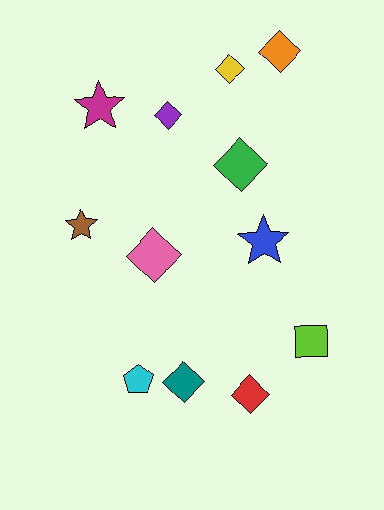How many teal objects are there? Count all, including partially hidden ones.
There is 1 teal object.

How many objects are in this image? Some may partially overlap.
There are 12 objects.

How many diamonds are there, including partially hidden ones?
There are 7 diamonds.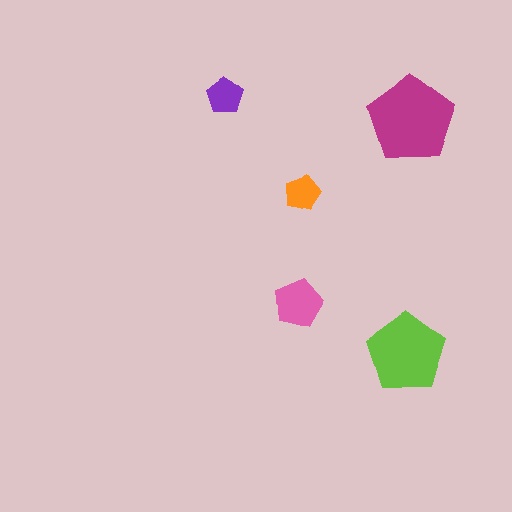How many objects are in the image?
There are 5 objects in the image.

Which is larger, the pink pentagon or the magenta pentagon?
The magenta one.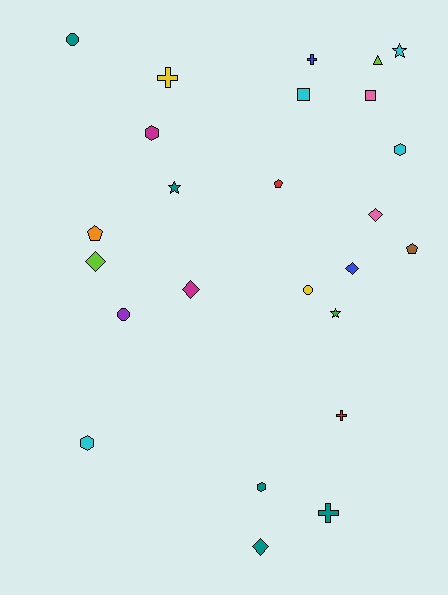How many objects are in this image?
There are 25 objects.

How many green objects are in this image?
There is 1 green object.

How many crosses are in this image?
There are 4 crosses.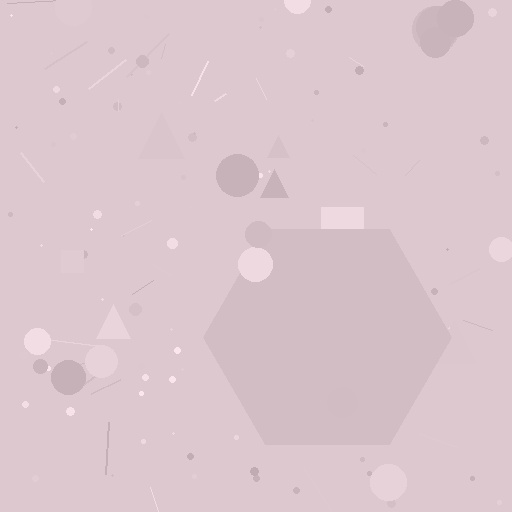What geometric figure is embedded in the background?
A hexagon is embedded in the background.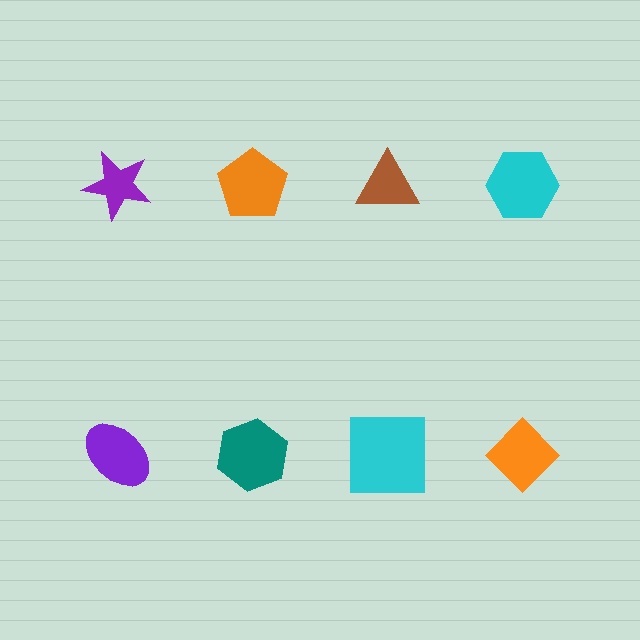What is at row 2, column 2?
A teal hexagon.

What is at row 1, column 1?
A purple star.